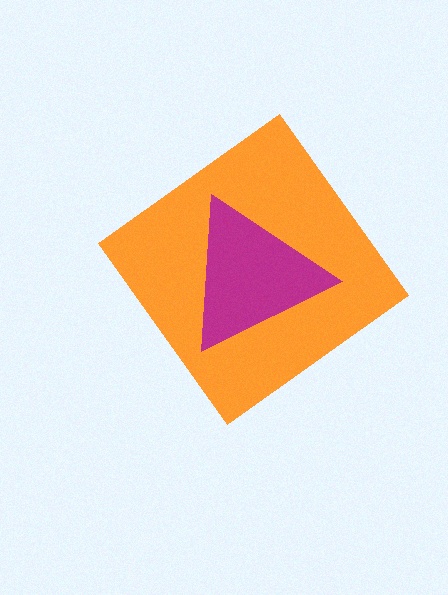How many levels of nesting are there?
2.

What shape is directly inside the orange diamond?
The magenta triangle.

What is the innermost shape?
The magenta triangle.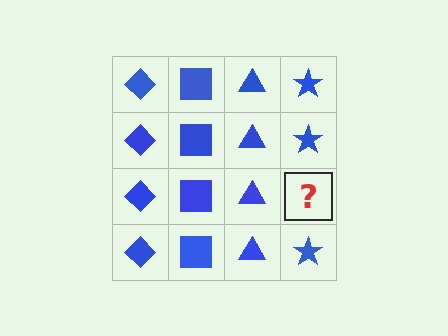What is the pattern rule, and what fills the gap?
The rule is that each column has a consistent shape. The gap should be filled with a blue star.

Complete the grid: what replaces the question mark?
The question mark should be replaced with a blue star.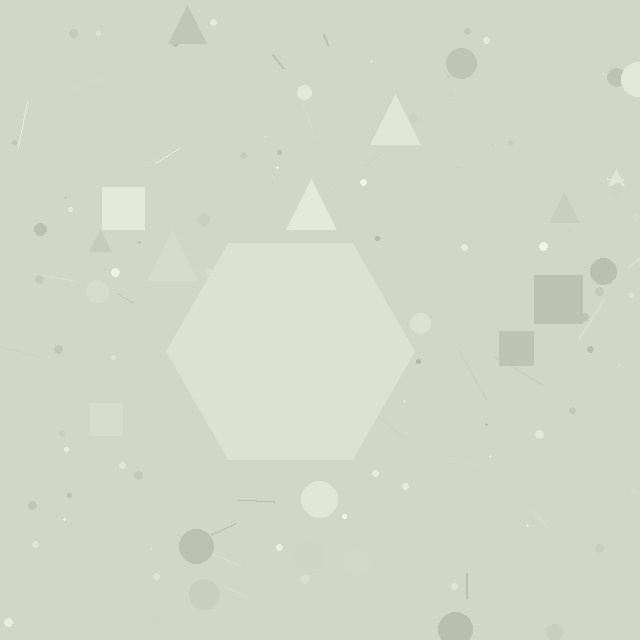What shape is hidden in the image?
A hexagon is hidden in the image.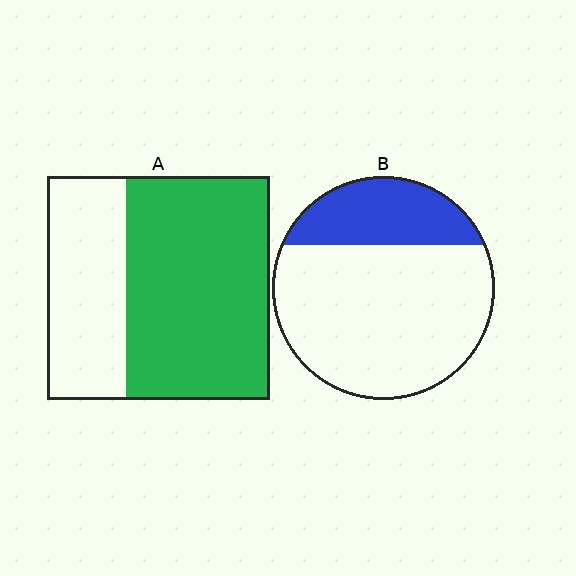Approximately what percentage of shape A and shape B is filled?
A is approximately 65% and B is approximately 25%.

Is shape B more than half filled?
No.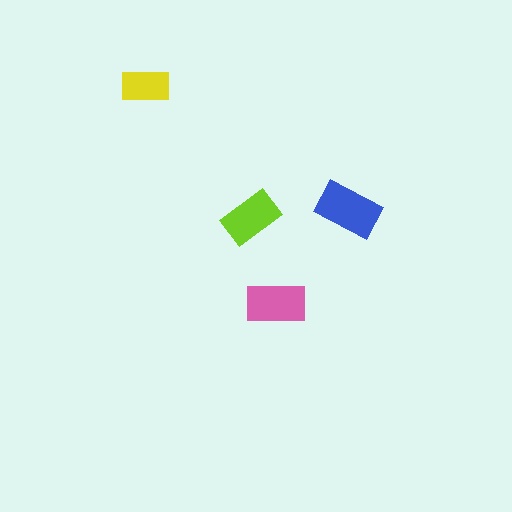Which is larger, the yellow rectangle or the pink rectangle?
The pink one.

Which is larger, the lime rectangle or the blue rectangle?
The blue one.